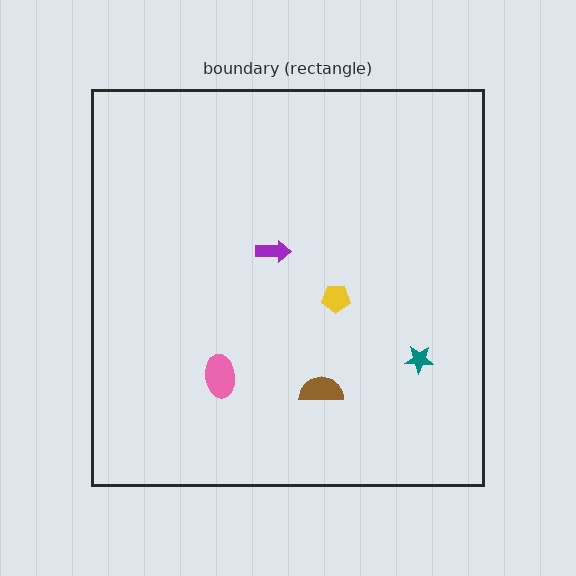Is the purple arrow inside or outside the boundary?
Inside.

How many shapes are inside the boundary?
5 inside, 0 outside.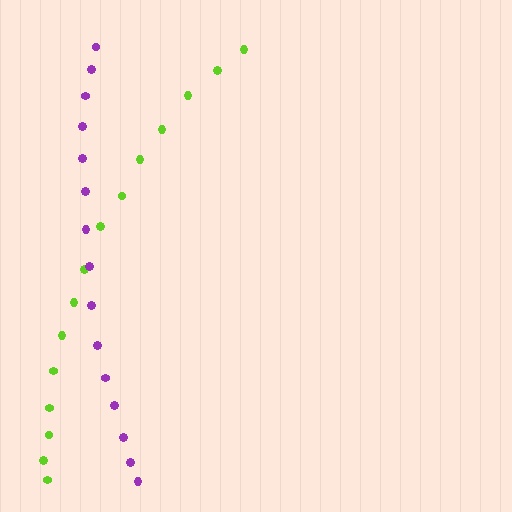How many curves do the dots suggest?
There are 2 distinct paths.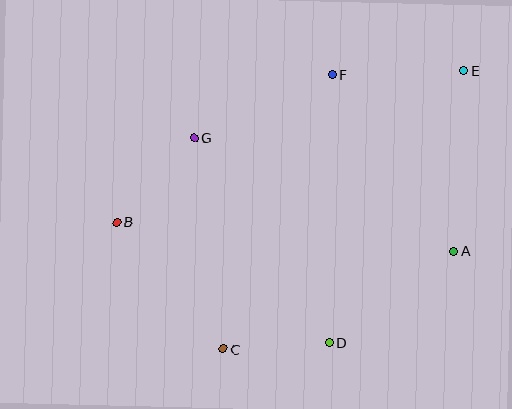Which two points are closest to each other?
Points C and D are closest to each other.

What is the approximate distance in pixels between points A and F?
The distance between A and F is approximately 214 pixels.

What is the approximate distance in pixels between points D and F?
The distance between D and F is approximately 268 pixels.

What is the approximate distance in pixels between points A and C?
The distance between A and C is approximately 250 pixels.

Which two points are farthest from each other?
Points B and E are farthest from each other.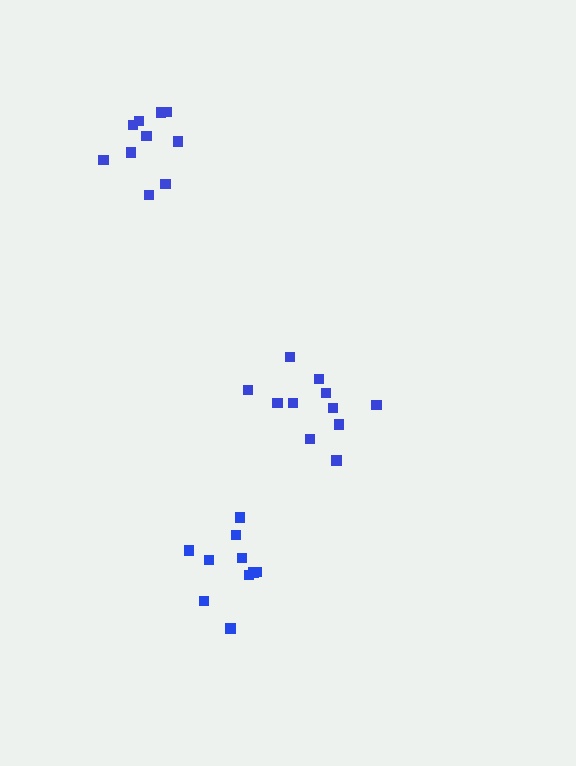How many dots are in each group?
Group 1: 10 dots, Group 2: 10 dots, Group 3: 11 dots (31 total).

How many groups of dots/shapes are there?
There are 3 groups.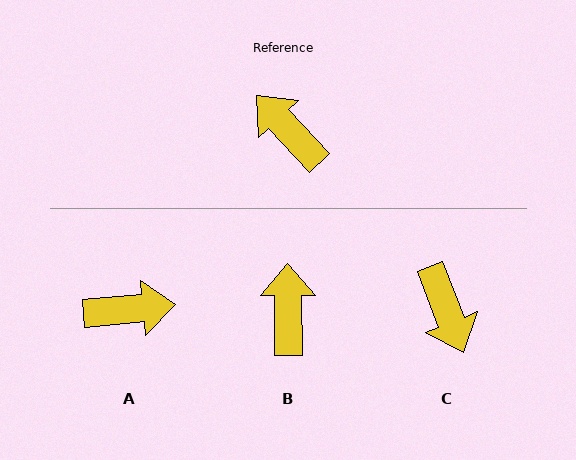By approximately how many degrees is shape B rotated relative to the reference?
Approximately 43 degrees clockwise.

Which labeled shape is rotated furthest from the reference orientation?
C, about 158 degrees away.